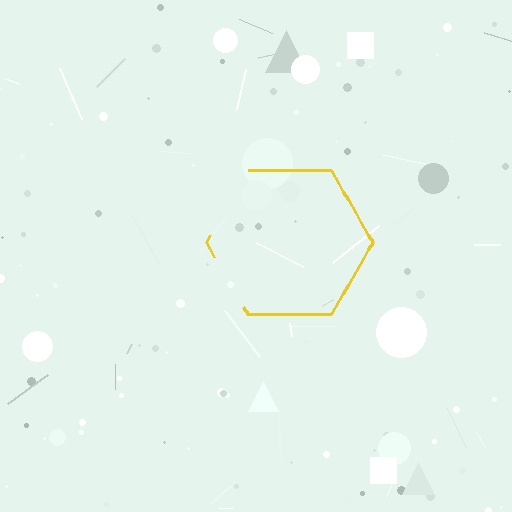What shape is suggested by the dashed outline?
The dashed outline suggests a hexagon.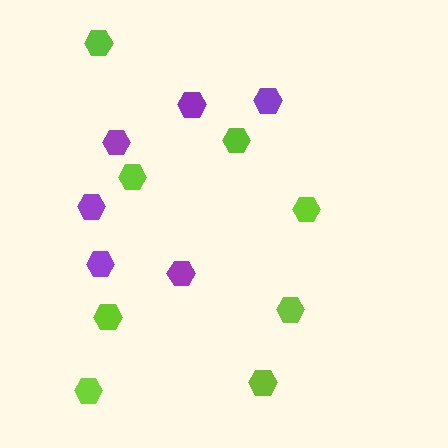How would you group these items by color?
There are 2 groups: one group of lime hexagons (8) and one group of purple hexagons (6).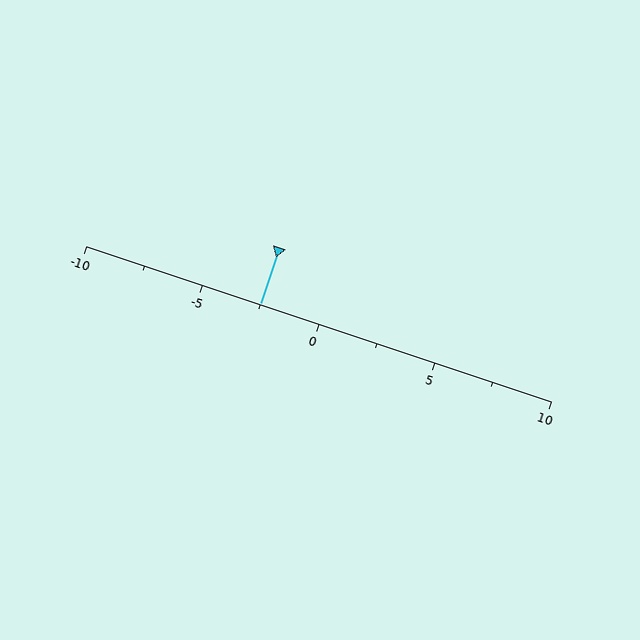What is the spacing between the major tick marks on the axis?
The major ticks are spaced 5 apart.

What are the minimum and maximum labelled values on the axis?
The axis runs from -10 to 10.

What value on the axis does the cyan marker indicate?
The marker indicates approximately -2.5.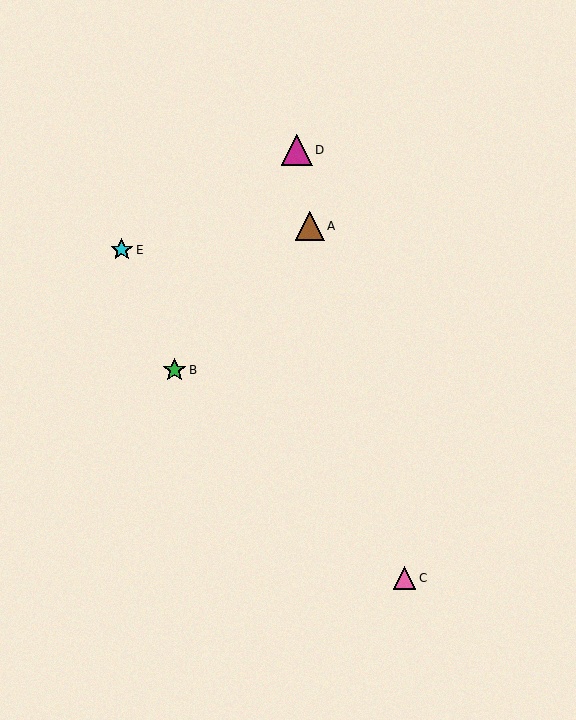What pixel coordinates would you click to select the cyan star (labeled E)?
Click at (122, 250) to select the cyan star E.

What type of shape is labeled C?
Shape C is a pink triangle.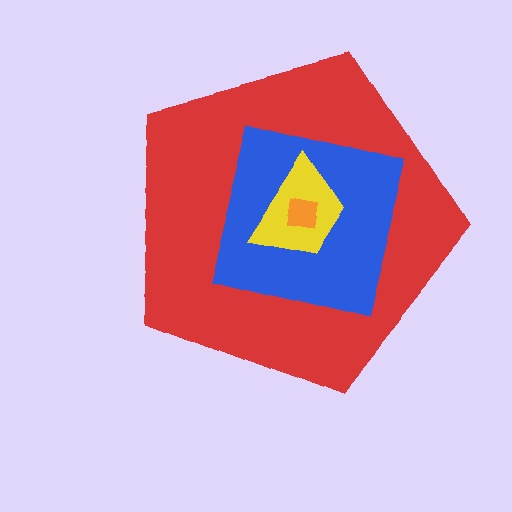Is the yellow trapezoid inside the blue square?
Yes.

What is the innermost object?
The orange square.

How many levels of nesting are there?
4.